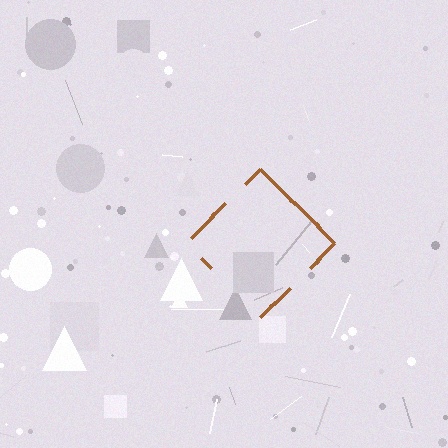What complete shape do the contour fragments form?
The contour fragments form a diamond.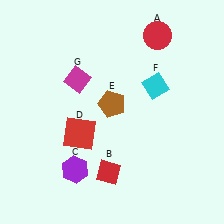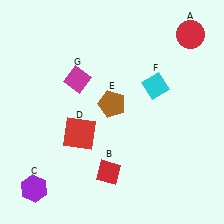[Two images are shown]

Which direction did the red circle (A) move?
The red circle (A) moved right.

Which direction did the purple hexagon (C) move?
The purple hexagon (C) moved left.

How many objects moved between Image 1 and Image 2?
2 objects moved between the two images.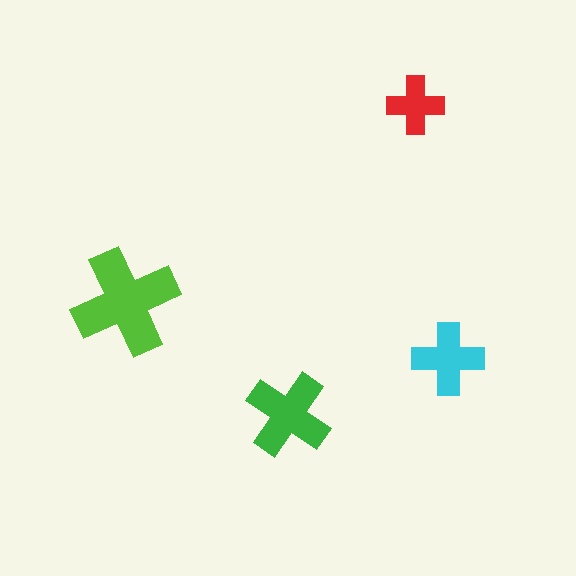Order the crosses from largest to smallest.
the lime one, the green one, the cyan one, the red one.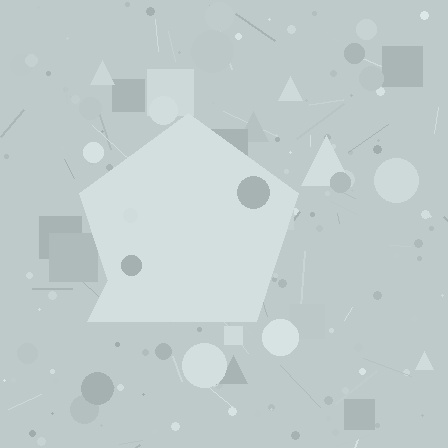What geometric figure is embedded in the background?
A pentagon is embedded in the background.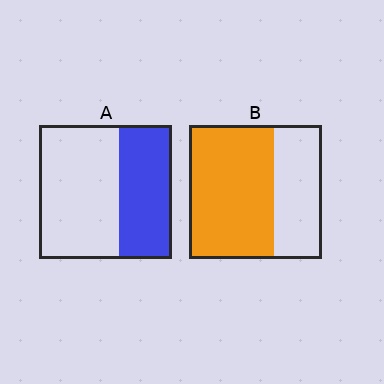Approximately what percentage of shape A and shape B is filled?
A is approximately 40% and B is approximately 65%.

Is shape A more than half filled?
No.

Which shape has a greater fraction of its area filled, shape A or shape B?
Shape B.